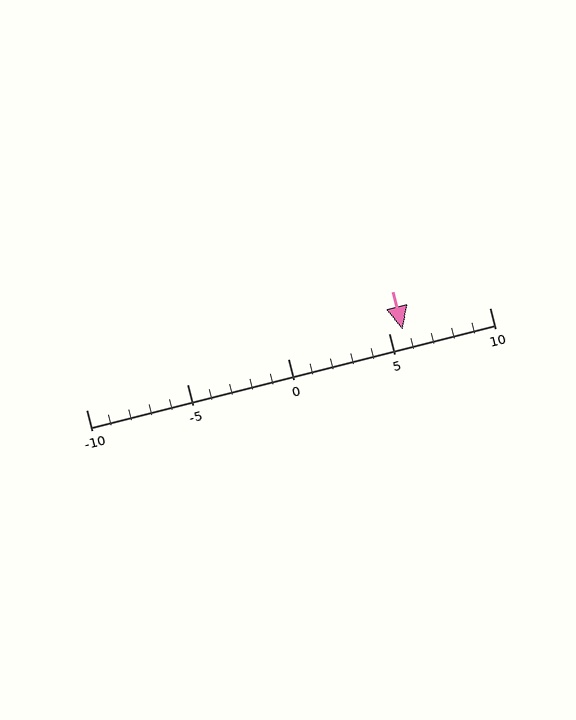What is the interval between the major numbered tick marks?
The major tick marks are spaced 5 units apart.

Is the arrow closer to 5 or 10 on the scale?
The arrow is closer to 5.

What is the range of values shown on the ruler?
The ruler shows values from -10 to 10.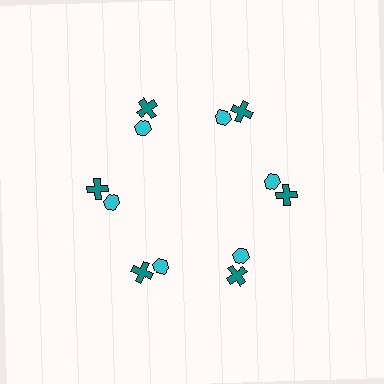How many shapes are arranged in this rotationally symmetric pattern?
There are 12 shapes, arranged in 6 groups of 2.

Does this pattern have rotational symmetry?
Yes, this pattern has 6-fold rotational symmetry. It looks the same after rotating 60 degrees around the center.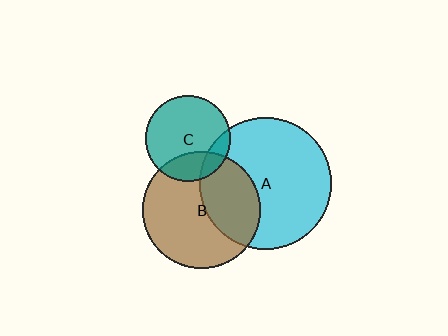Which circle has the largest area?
Circle A (cyan).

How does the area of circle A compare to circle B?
Approximately 1.3 times.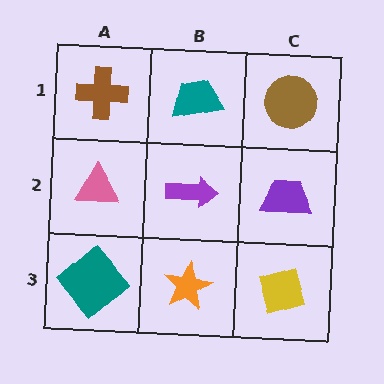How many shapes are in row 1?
3 shapes.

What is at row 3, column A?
A teal diamond.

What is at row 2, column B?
A purple arrow.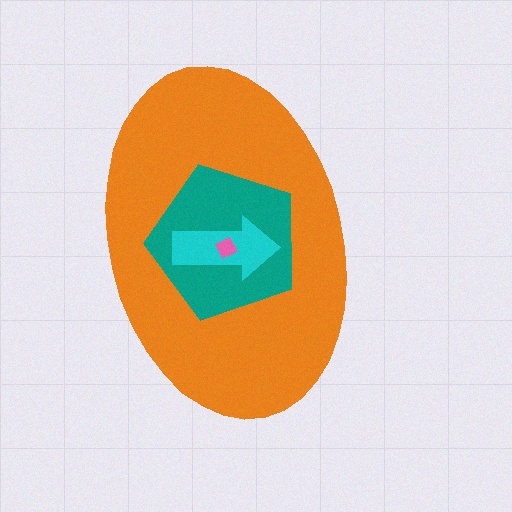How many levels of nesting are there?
4.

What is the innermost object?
The pink diamond.